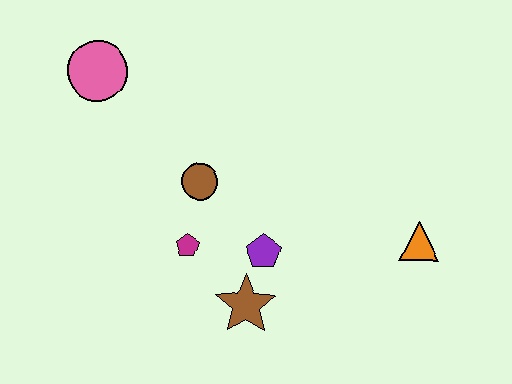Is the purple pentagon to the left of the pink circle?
No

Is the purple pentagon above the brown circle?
No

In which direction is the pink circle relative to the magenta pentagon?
The pink circle is above the magenta pentagon.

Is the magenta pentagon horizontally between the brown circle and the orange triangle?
No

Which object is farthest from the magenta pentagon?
The orange triangle is farthest from the magenta pentagon.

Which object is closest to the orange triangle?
The purple pentagon is closest to the orange triangle.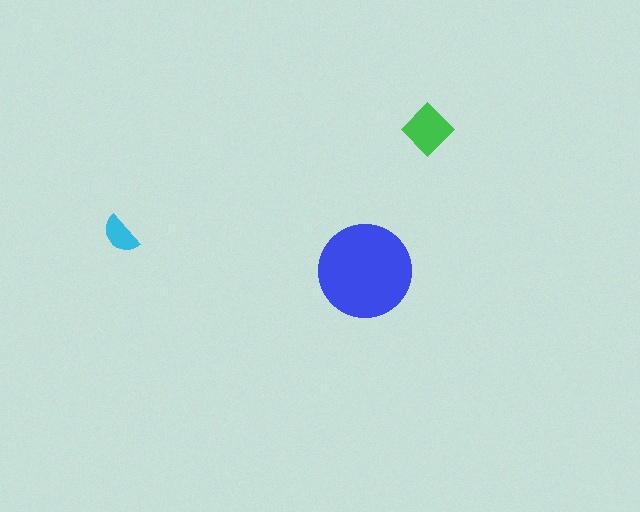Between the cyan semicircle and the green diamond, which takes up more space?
The green diamond.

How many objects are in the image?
There are 3 objects in the image.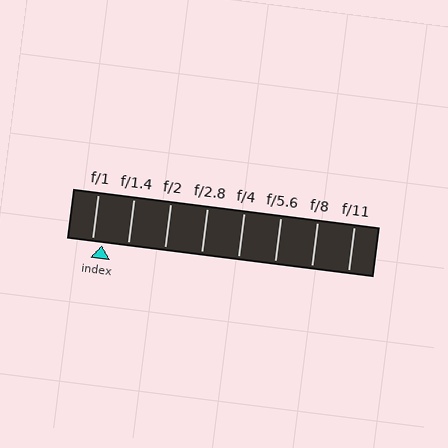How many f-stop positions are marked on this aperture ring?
There are 8 f-stop positions marked.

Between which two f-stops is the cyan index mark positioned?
The index mark is between f/1 and f/1.4.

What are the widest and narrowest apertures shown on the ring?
The widest aperture shown is f/1 and the narrowest is f/11.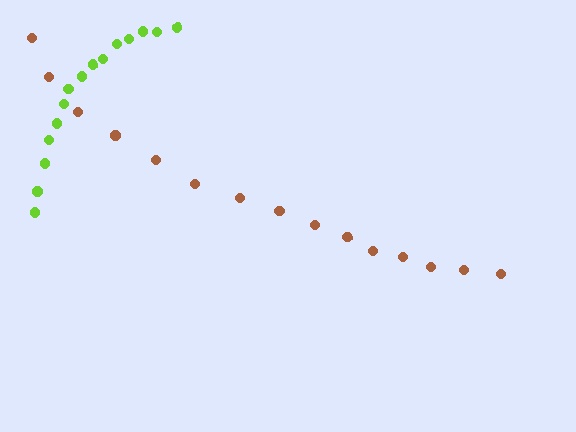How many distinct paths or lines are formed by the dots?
There are 2 distinct paths.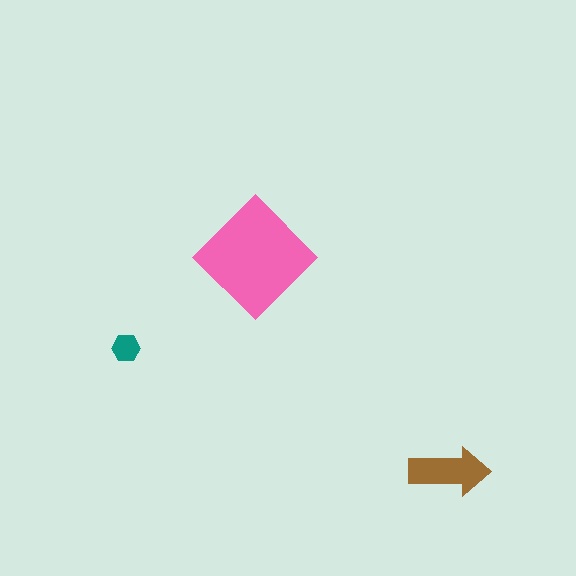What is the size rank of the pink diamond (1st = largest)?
1st.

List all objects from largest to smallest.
The pink diamond, the brown arrow, the teal hexagon.